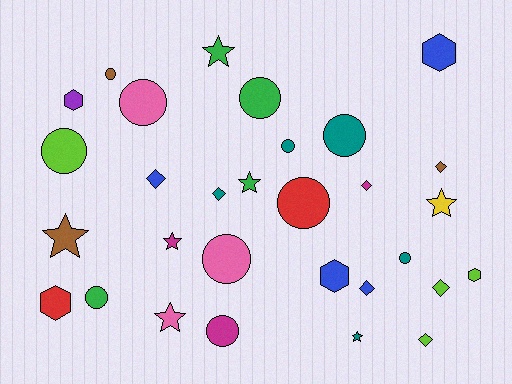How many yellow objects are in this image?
There is 1 yellow object.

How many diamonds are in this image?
There are 7 diamonds.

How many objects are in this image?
There are 30 objects.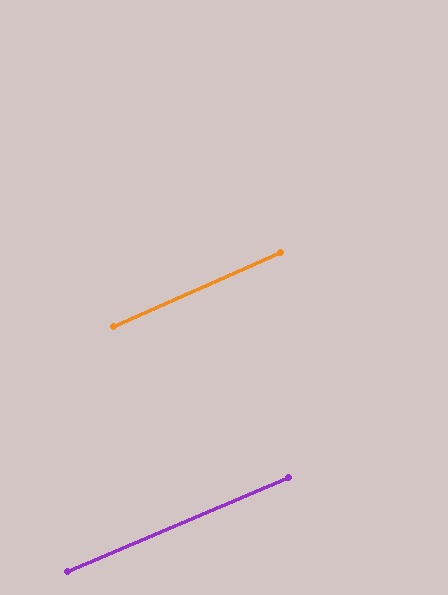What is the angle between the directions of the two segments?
Approximately 1 degree.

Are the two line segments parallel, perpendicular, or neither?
Parallel — their directions differ by only 0.7°.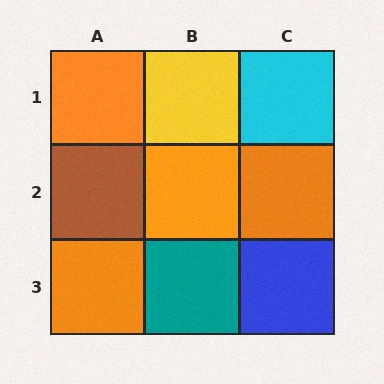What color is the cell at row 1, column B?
Yellow.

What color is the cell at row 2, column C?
Orange.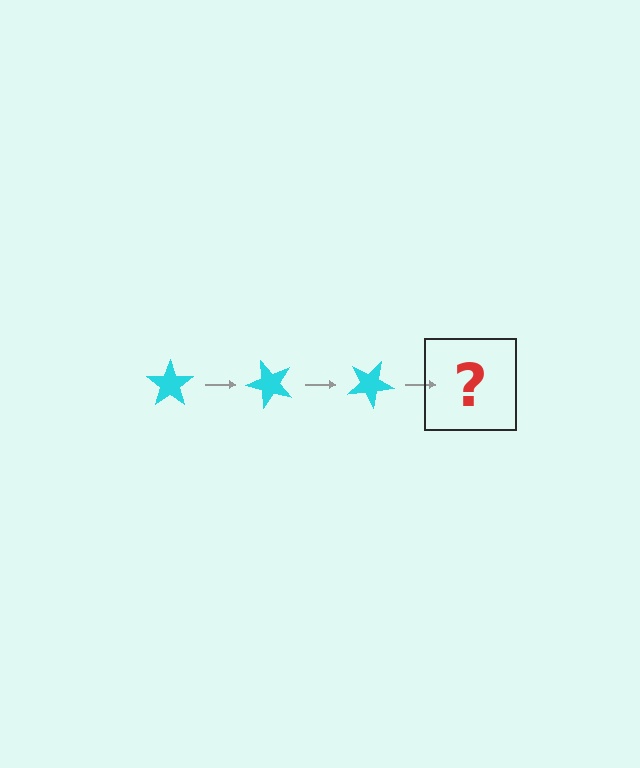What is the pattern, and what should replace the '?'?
The pattern is that the star rotates 50 degrees each step. The '?' should be a cyan star rotated 150 degrees.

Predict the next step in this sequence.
The next step is a cyan star rotated 150 degrees.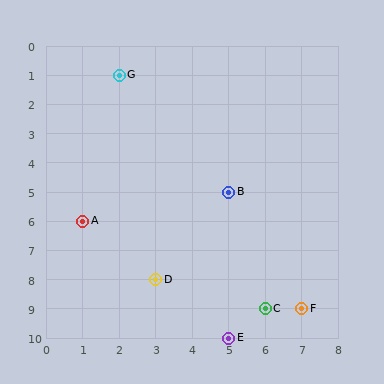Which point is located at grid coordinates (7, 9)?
Point F is at (7, 9).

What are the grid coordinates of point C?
Point C is at grid coordinates (6, 9).